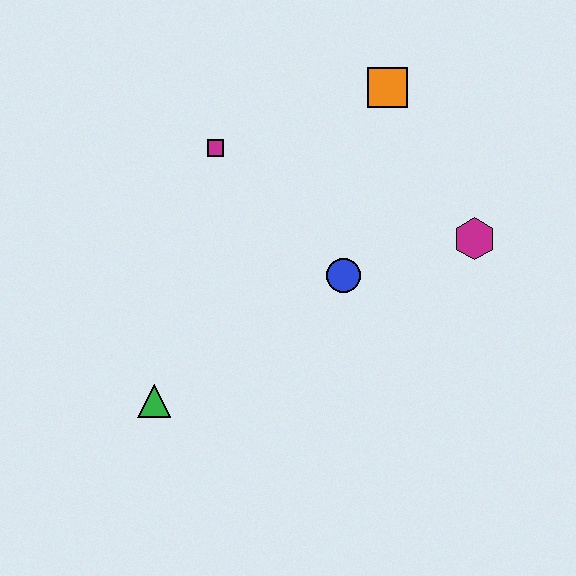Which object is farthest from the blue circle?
The green triangle is farthest from the blue circle.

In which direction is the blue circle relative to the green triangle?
The blue circle is to the right of the green triangle.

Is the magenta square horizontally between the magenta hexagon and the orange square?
No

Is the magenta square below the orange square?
Yes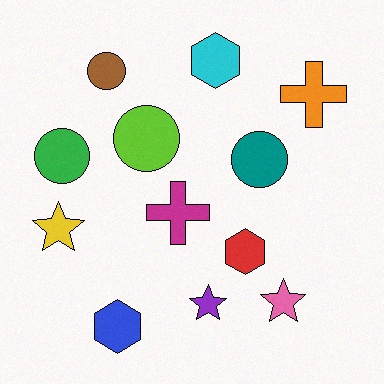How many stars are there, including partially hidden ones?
There are 3 stars.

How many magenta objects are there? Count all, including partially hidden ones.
There is 1 magenta object.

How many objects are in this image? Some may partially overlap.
There are 12 objects.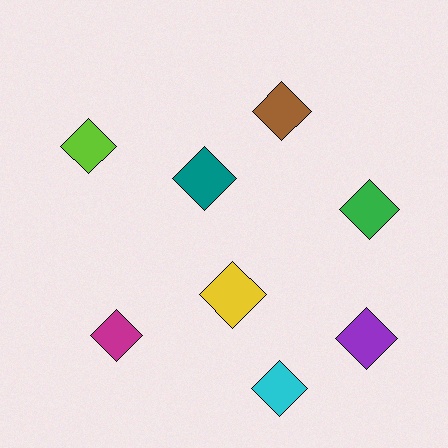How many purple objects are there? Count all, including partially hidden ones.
There is 1 purple object.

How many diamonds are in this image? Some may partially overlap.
There are 8 diamonds.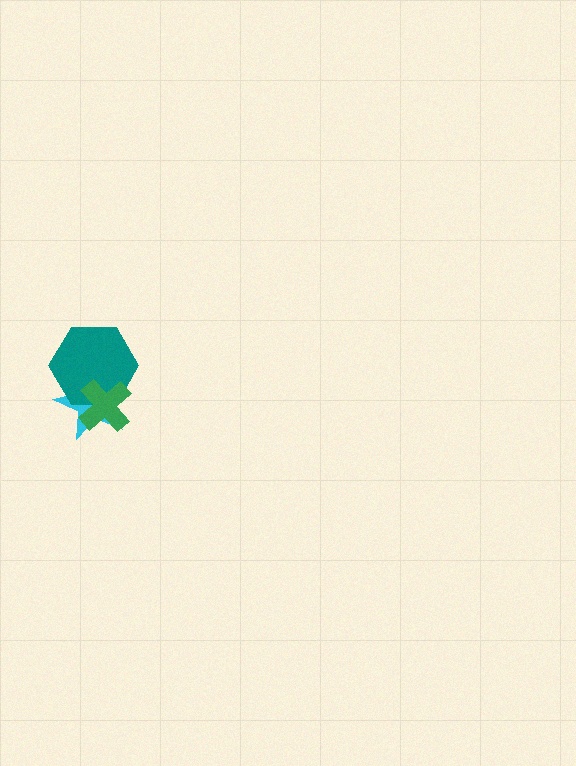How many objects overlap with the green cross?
2 objects overlap with the green cross.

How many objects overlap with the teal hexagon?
2 objects overlap with the teal hexagon.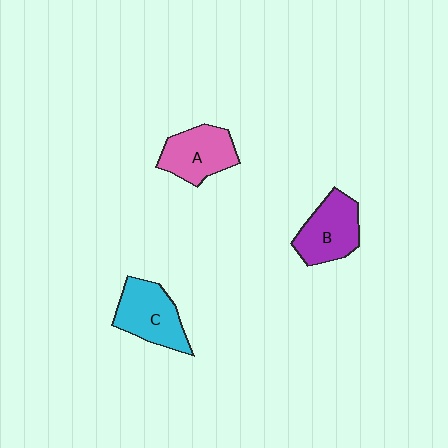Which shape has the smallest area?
Shape A (pink).